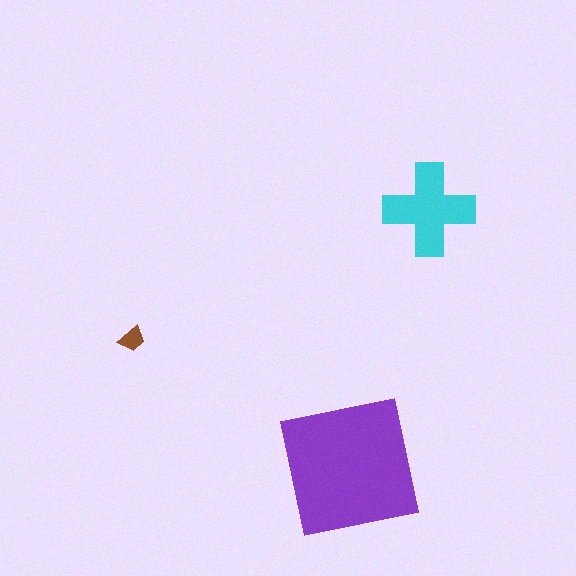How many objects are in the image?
There are 3 objects in the image.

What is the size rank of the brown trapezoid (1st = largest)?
3rd.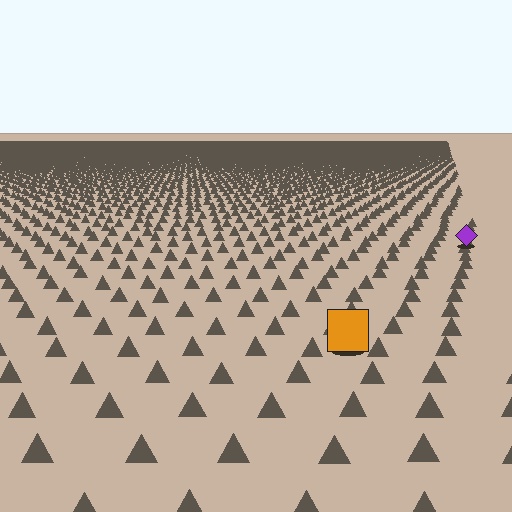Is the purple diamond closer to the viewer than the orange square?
No. The orange square is closer — you can tell from the texture gradient: the ground texture is coarser near it.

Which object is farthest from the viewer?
The purple diamond is farthest from the viewer. It appears smaller and the ground texture around it is denser.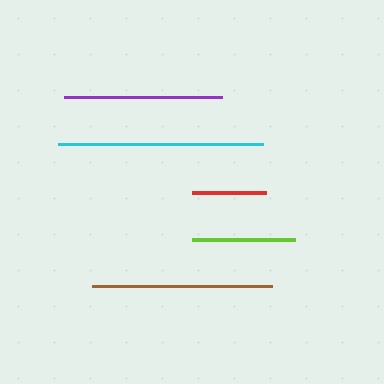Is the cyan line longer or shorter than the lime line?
The cyan line is longer than the lime line.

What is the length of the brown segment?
The brown segment is approximately 180 pixels long.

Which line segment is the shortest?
The red line is the shortest at approximately 74 pixels.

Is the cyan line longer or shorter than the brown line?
The cyan line is longer than the brown line.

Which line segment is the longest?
The cyan line is the longest at approximately 205 pixels.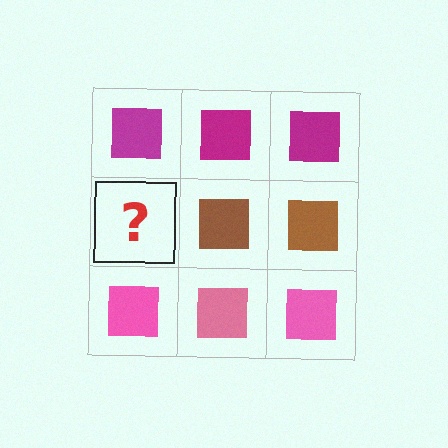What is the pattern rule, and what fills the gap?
The rule is that each row has a consistent color. The gap should be filled with a brown square.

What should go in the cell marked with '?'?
The missing cell should contain a brown square.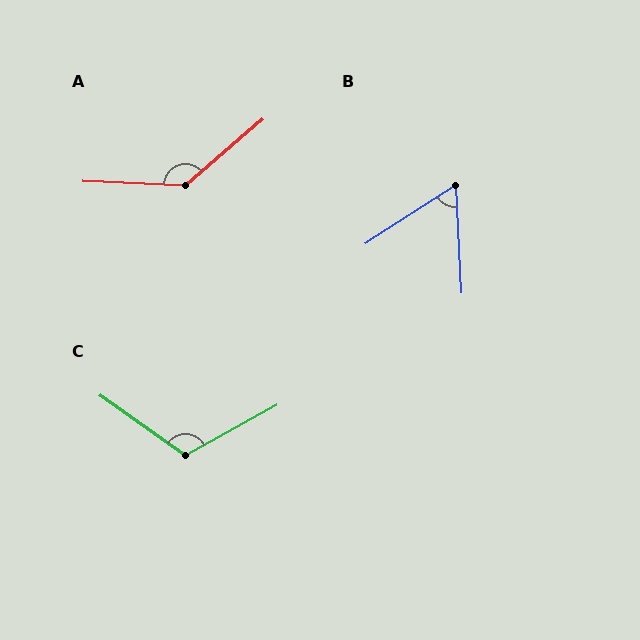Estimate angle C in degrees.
Approximately 116 degrees.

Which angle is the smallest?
B, at approximately 60 degrees.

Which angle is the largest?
A, at approximately 136 degrees.